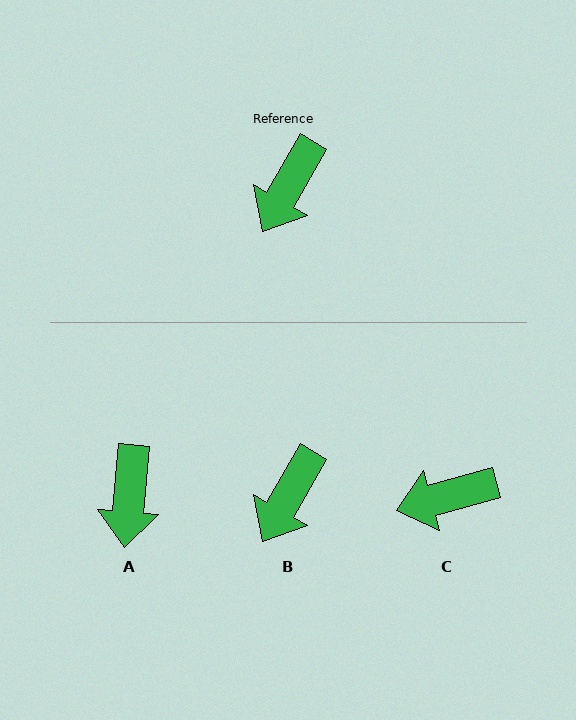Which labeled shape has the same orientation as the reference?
B.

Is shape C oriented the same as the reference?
No, it is off by about 45 degrees.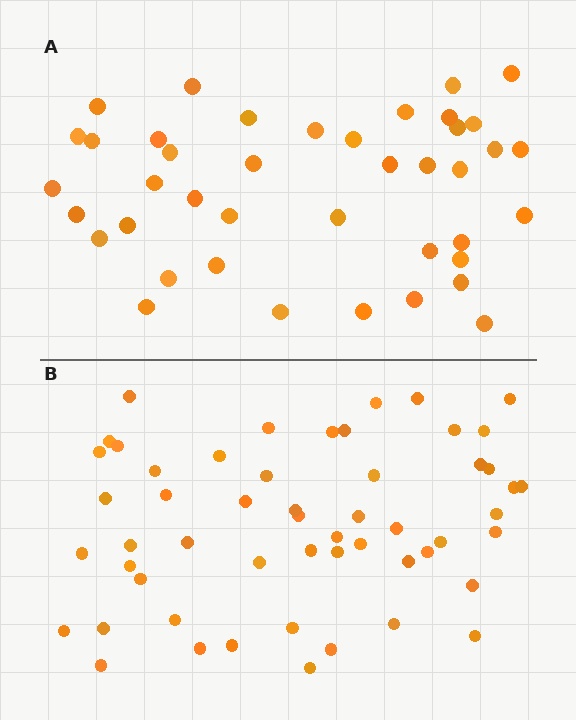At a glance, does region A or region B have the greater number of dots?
Region B (the bottom region) has more dots.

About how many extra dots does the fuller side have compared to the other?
Region B has approximately 15 more dots than region A.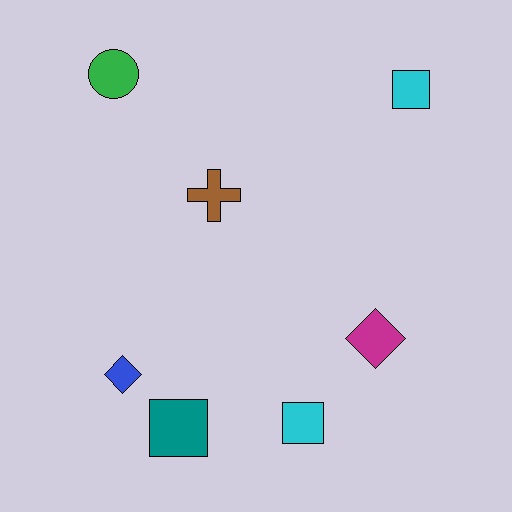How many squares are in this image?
There are 3 squares.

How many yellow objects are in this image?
There are no yellow objects.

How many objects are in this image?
There are 7 objects.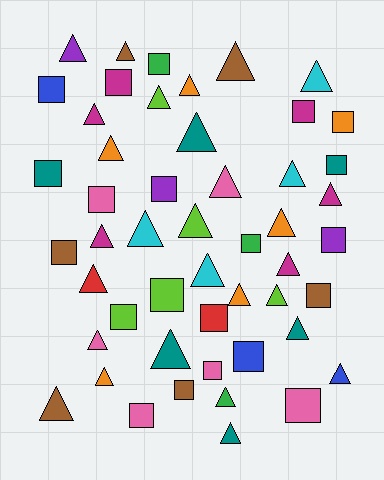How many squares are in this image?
There are 21 squares.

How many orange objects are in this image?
There are 6 orange objects.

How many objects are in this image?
There are 50 objects.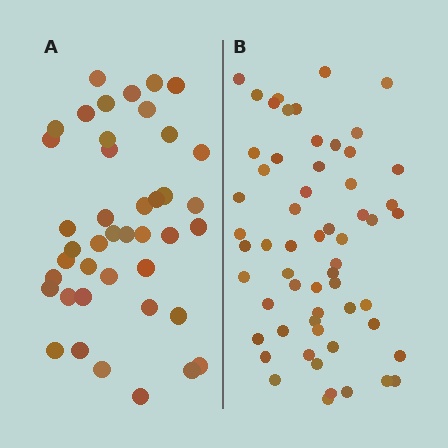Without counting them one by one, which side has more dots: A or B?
Region B (the right region) has more dots.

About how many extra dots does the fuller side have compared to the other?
Region B has approximately 15 more dots than region A.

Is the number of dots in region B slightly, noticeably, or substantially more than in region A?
Region B has noticeably more, but not dramatically so. The ratio is roughly 1.4 to 1.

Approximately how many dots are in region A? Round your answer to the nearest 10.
About 40 dots. (The exact count is 42, which rounds to 40.)